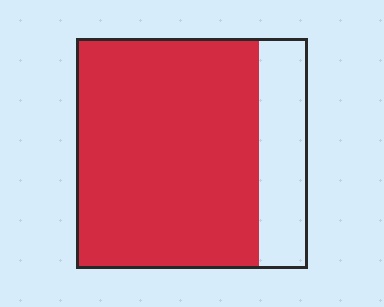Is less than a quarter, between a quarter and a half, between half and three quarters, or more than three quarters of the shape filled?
More than three quarters.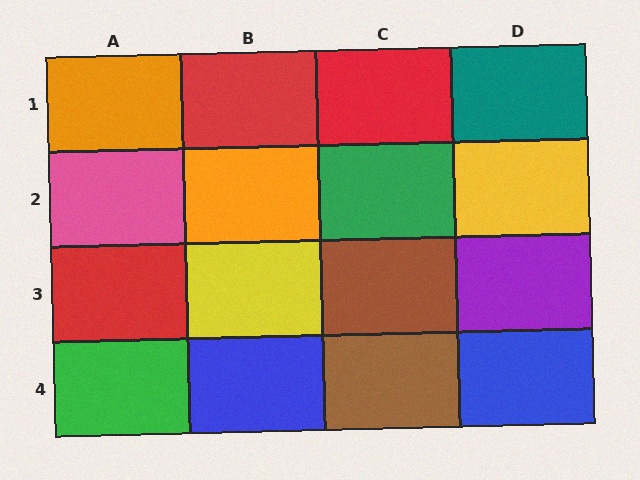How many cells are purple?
1 cell is purple.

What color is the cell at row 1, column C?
Red.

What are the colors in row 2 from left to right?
Pink, orange, green, yellow.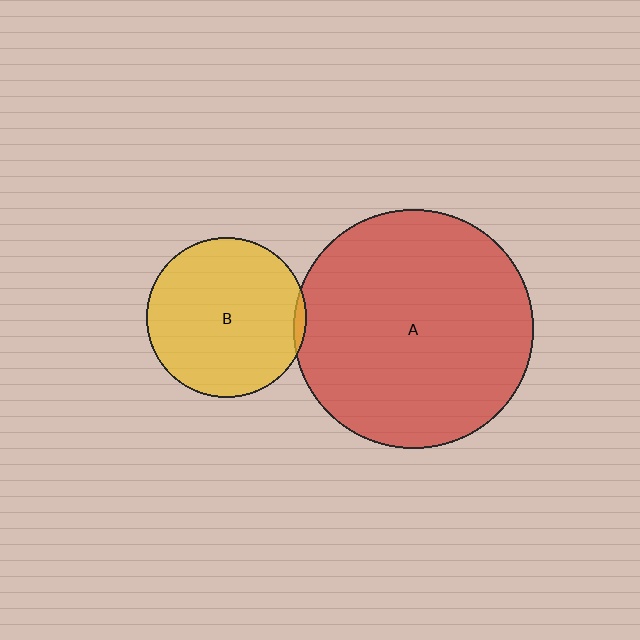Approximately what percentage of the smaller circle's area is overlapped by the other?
Approximately 5%.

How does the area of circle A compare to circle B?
Approximately 2.2 times.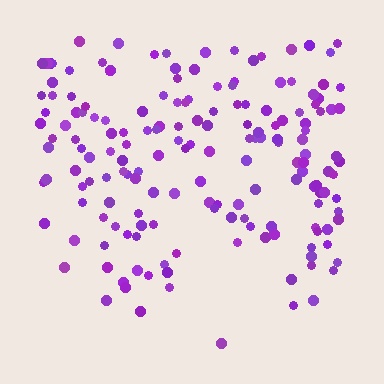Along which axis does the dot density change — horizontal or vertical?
Vertical.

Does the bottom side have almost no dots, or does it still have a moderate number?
Still a moderate number, just noticeably fewer than the top.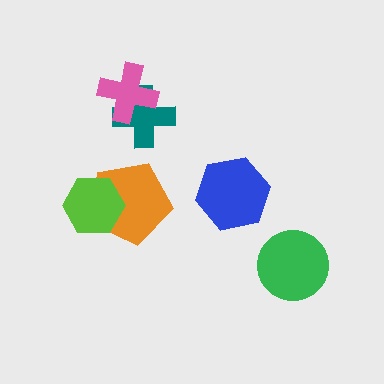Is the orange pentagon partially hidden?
Yes, it is partially covered by another shape.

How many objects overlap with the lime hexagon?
1 object overlaps with the lime hexagon.